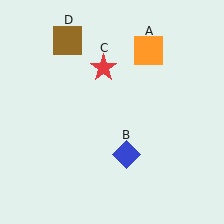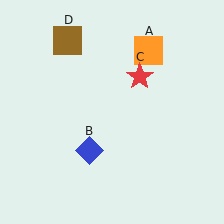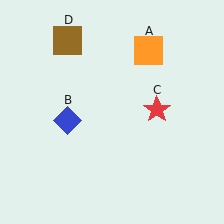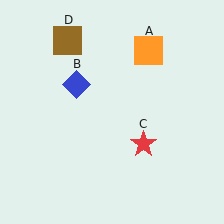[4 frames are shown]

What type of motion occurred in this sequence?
The blue diamond (object B), red star (object C) rotated clockwise around the center of the scene.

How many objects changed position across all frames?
2 objects changed position: blue diamond (object B), red star (object C).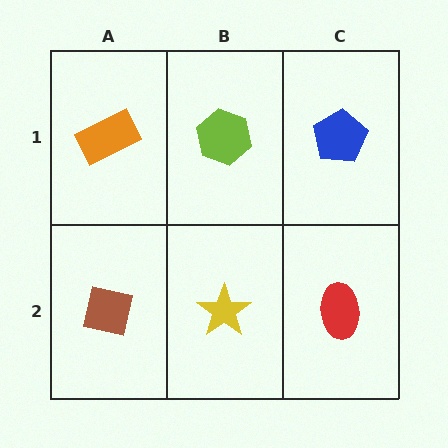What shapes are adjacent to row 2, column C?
A blue pentagon (row 1, column C), a yellow star (row 2, column B).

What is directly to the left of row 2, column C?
A yellow star.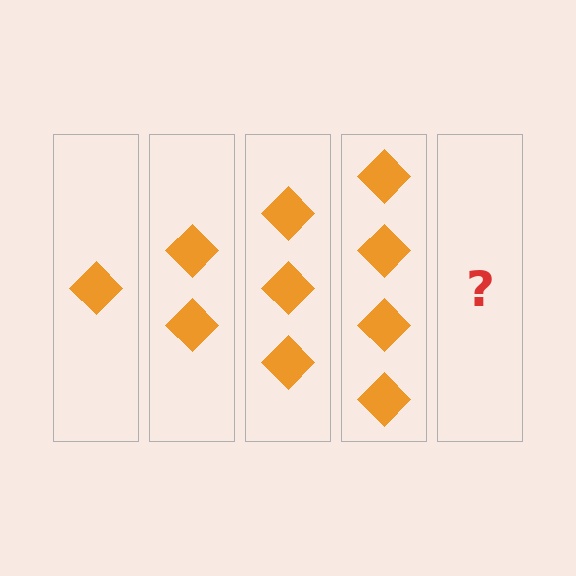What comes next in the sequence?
The next element should be 5 diamonds.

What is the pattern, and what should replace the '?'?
The pattern is that each step adds one more diamond. The '?' should be 5 diamonds.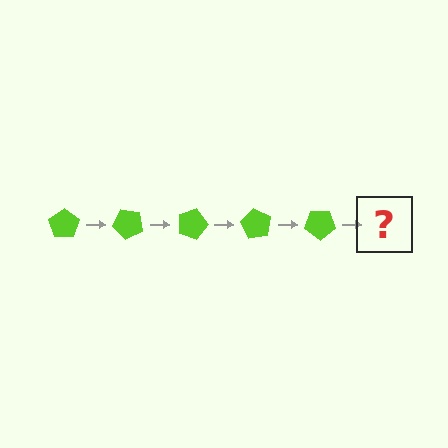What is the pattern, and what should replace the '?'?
The pattern is that the pentagon rotates 45 degrees each step. The '?' should be a lime pentagon rotated 225 degrees.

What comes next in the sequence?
The next element should be a lime pentagon rotated 225 degrees.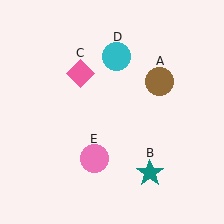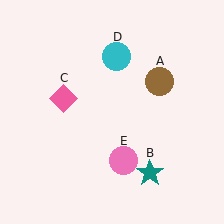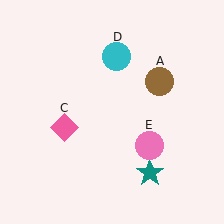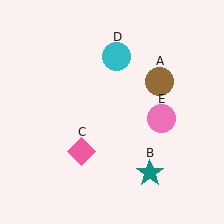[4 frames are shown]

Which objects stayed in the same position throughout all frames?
Brown circle (object A) and teal star (object B) and cyan circle (object D) remained stationary.